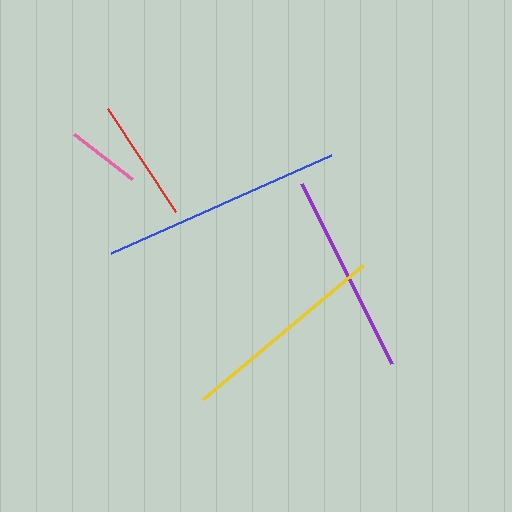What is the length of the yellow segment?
The yellow segment is approximately 208 pixels long.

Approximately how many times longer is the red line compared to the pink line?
The red line is approximately 1.7 times the length of the pink line.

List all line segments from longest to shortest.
From longest to shortest: blue, yellow, purple, red, pink.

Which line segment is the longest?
The blue line is the longest at approximately 241 pixels.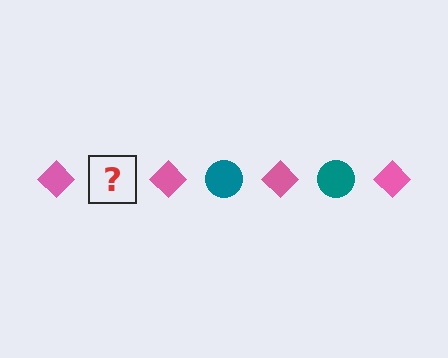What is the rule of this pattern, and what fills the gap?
The rule is that the pattern alternates between pink diamond and teal circle. The gap should be filled with a teal circle.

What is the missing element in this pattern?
The missing element is a teal circle.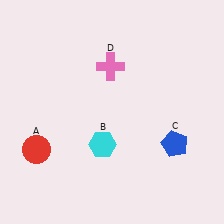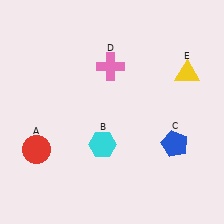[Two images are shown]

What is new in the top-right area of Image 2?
A yellow triangle (E) was added in the top-right area of Image 2.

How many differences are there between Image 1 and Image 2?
There is 1 difference between the two images.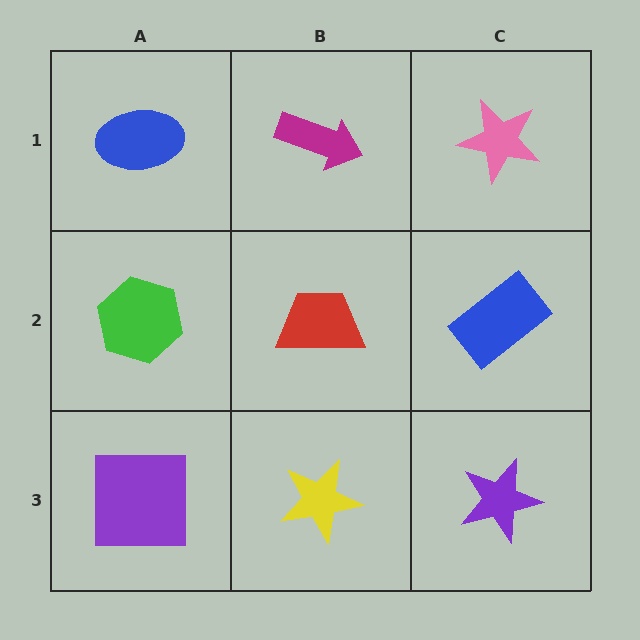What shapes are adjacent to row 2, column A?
A blue ellipse (row 1, column A), a purple square (row 3, column A), a red trapezoid (row 2, column B).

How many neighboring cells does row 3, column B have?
3.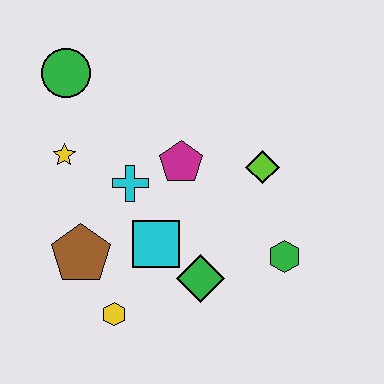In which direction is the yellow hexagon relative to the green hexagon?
The yellow hexagon is to the left of the green hexagon.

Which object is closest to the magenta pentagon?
The cyan cross is closest to the magenta pentagon.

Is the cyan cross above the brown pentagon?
Yes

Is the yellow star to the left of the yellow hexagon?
Yes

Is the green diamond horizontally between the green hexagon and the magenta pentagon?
Yes